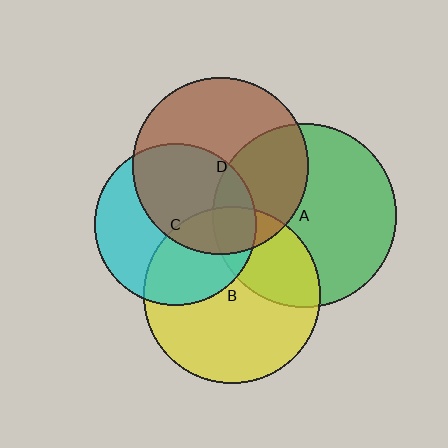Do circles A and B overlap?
Yes.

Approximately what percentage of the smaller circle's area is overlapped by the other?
Approximately 30%.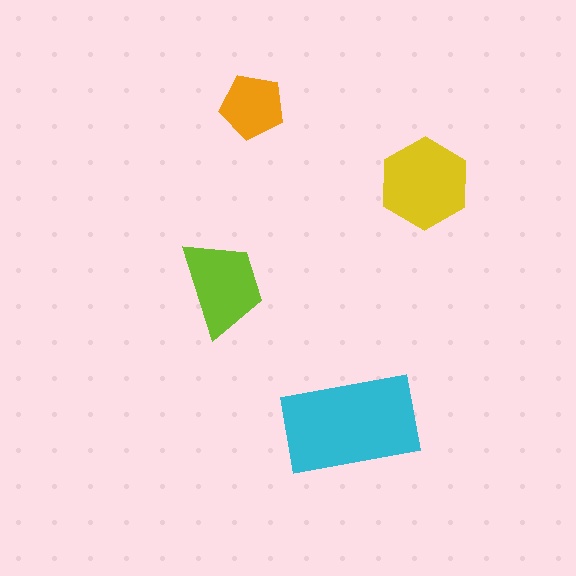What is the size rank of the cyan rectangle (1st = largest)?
1st.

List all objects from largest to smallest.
The cyan rectangle, the yellow hexagon, the lime trapezoid, the orange pentagon.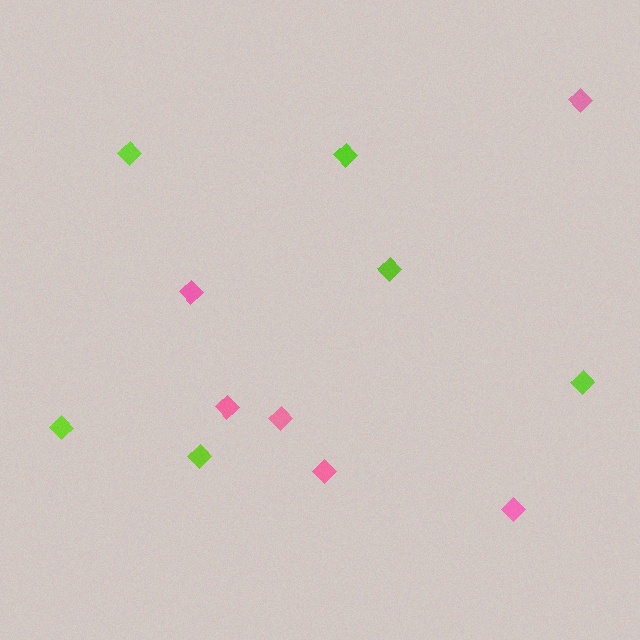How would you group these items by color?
There are 2 groups: one group of pink diamonds (6) and one group of lime diamonds (6).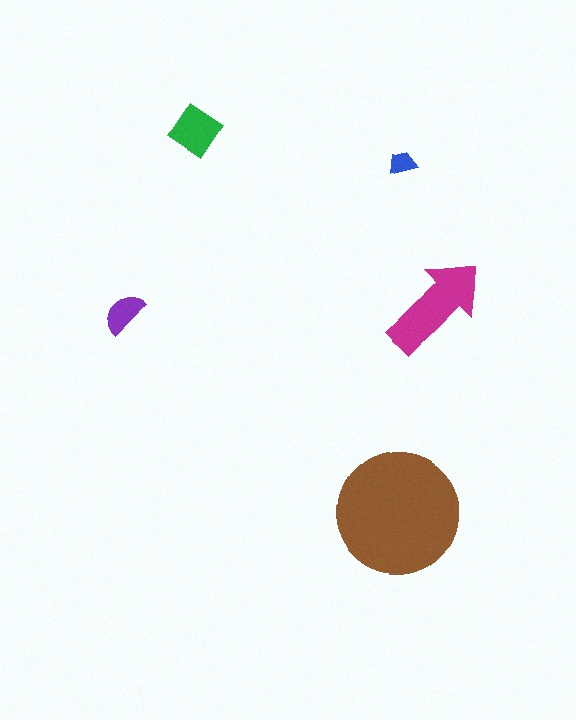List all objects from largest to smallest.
The brown circle, the magenta arrow, the green diamond, the purple semicircle, the blue trapezoid.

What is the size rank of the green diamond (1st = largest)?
3rd.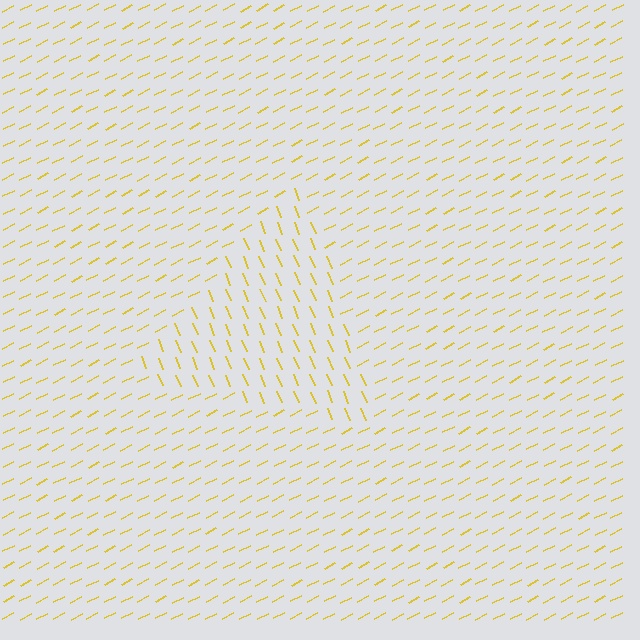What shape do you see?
I see a triangle.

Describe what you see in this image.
The image is filled with small yellow line segments. A triangle region in the image has lines oriented differently from the surrounding lines, creating a visible texture boundary.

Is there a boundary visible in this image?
Yes, there is a texture boundary formed by a change in line orientation.